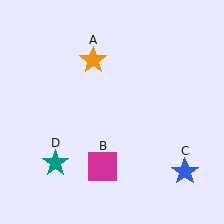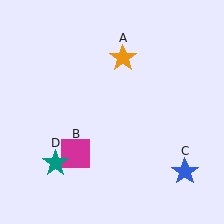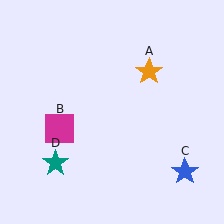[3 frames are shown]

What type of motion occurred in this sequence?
The orange star (object A), magenta square (object B) rotated clockwise around the center of the scene.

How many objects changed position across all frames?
2 objects changed position: orange star (object A), magenta square (object B).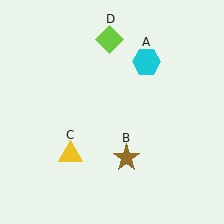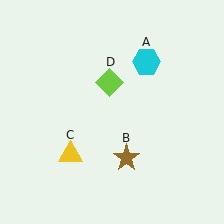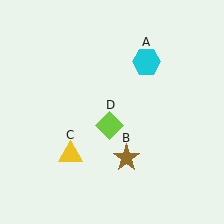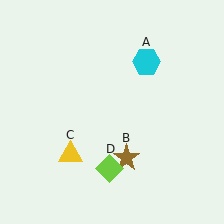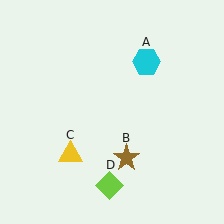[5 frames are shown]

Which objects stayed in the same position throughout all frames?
Cyan hexagon (object A) and brown star (object B) and yellow triangle (object C) remained stationary.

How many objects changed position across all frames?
1 object changed position: lime diamond (object D).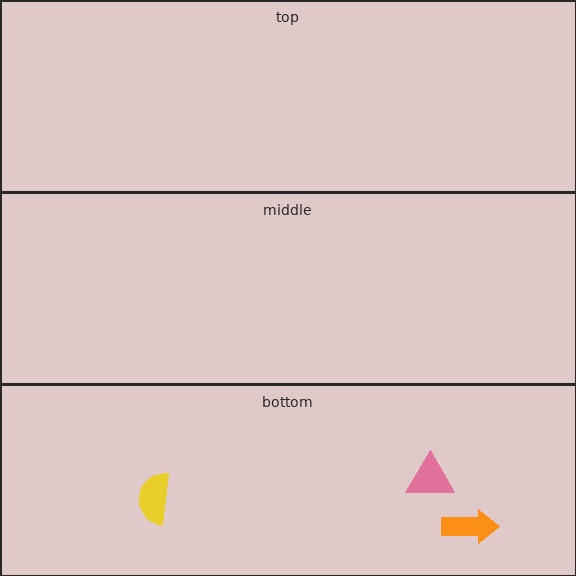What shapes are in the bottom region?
The pink triangle, the orange arrow, the yellow semicircle.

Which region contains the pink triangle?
The bottom region.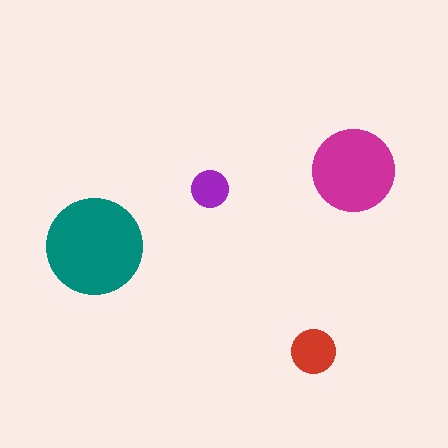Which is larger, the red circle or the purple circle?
The red one.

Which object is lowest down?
The red circle is bottommost.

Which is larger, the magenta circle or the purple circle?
The magenta one.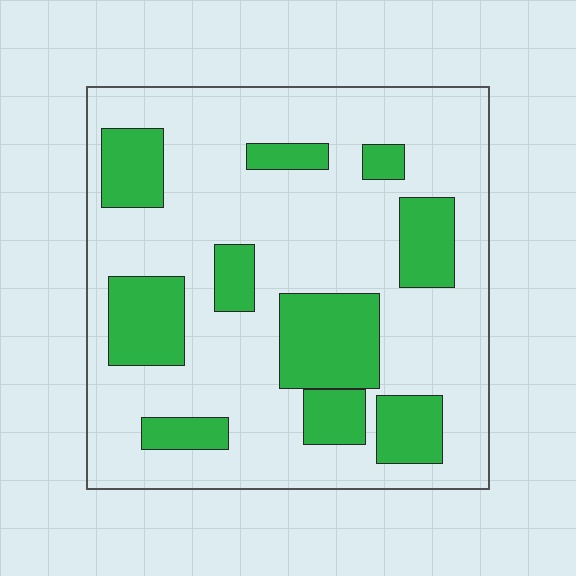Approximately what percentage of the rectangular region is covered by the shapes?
Approximately 25%.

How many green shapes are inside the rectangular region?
10.